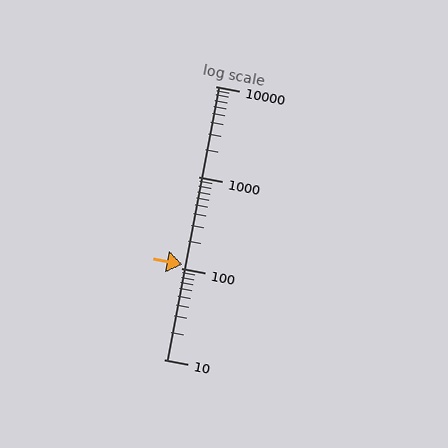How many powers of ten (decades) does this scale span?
The scale spans 3 decades, from 10 to 10000.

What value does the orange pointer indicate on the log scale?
The pointer indicates approximately 110.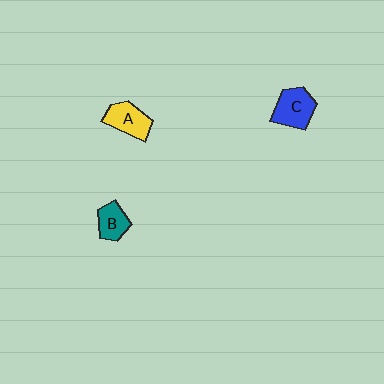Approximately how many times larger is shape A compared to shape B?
Approximately 1.3 times.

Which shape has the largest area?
Shape C (blue).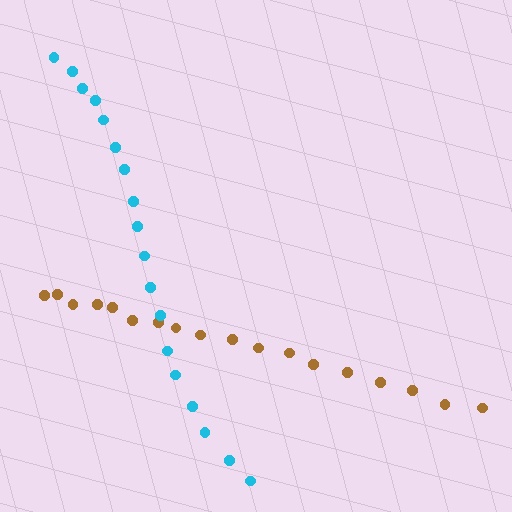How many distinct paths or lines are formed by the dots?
There are 2 distinct paths.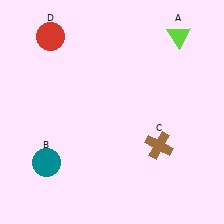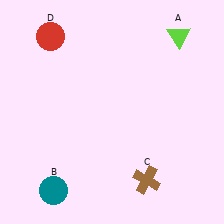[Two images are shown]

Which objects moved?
The objects that moved are: the teal circle (B), the brown cross (C).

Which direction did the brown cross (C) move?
The brown cross (C) moved down.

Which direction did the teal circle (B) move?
The teal circle (B) moved down.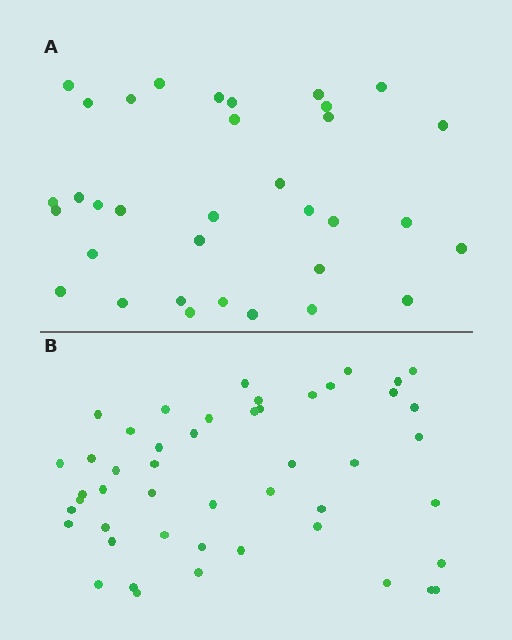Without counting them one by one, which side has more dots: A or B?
Region B (the bottom region) has more dots.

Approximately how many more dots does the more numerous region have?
Region B has approximately 15 more dots than region A.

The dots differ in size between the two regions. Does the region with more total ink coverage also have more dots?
No. Region A has more total ink coverage because its dots are larger, but region B actually contains more individual dots. Total area can be misleading — the number of items is what matters here.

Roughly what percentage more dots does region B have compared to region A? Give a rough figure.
About 40% more.